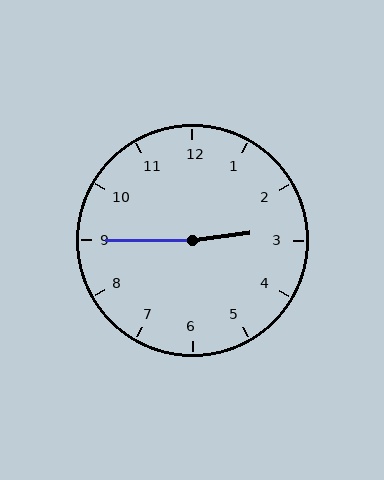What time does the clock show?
2:45.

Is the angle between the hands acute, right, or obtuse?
It is obtuse.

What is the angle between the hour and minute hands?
Approximately 172 degrees.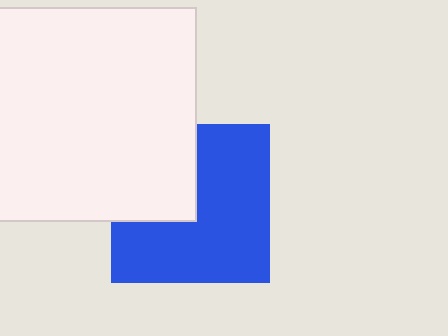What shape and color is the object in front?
The object in front is a white square.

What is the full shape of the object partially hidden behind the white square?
The partially hidden object is a blue square.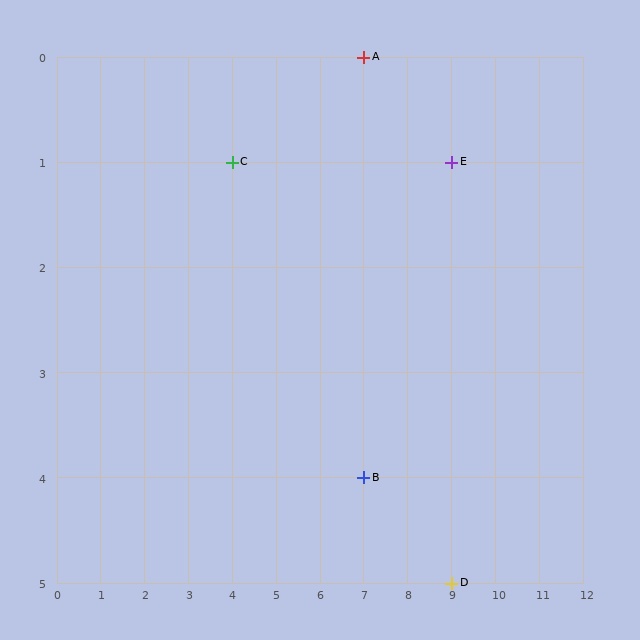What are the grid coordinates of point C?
Point C is at grid coordinates (4, 1).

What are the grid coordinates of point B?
Point B is at grid coordinates (7, 4).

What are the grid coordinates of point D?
Point D is at grid coordinates (9, 5).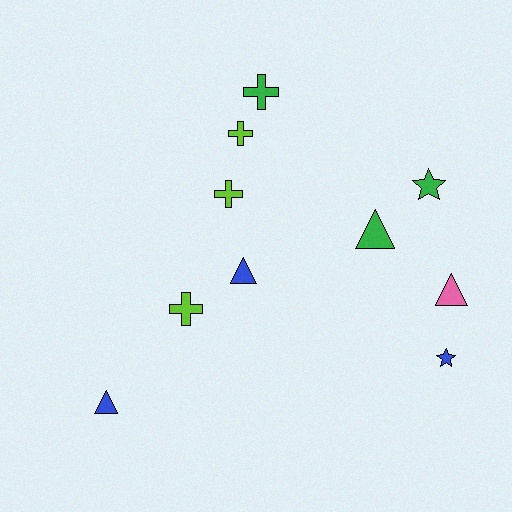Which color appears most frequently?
Blue, with 3 objects.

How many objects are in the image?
There are 10 objects.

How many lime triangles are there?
There are no lime triangles.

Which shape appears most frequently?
Cross, with 4 objects.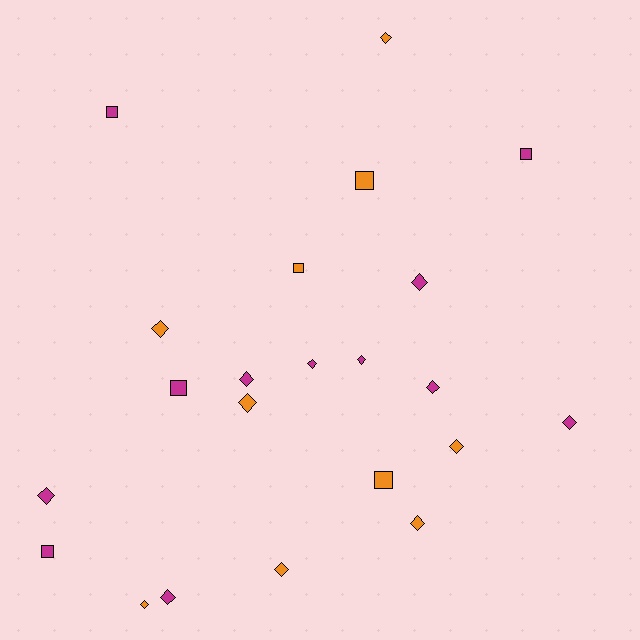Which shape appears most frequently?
Diamond, with 15 objects.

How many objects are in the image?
There are 22 objects.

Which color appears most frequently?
Magenta, with 12 objects.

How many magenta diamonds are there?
There are 8 magenta diamonds.